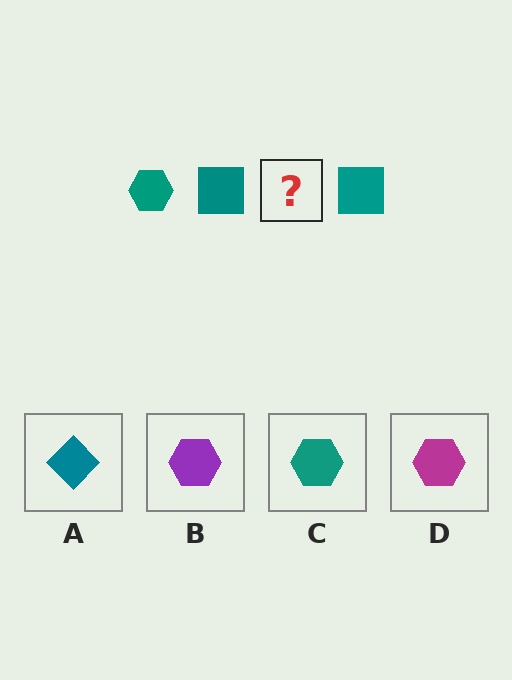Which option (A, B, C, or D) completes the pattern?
C.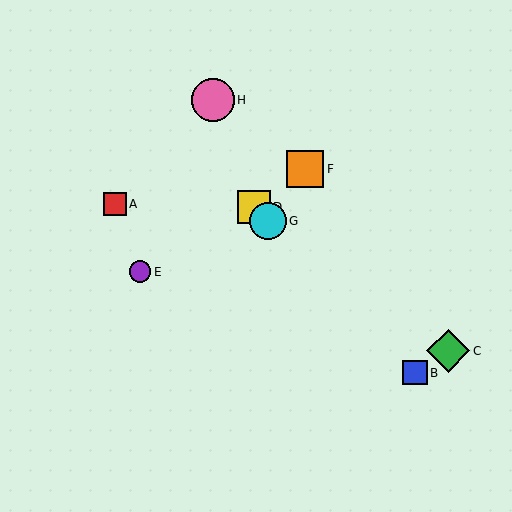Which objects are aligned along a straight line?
Objects B, D, G are aligned along a straight line.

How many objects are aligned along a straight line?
3 objects (B, D, G) are aligned along a straight line.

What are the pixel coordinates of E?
Object E is at (140, 272).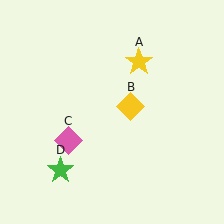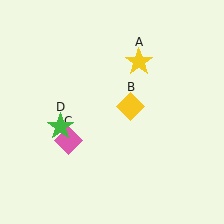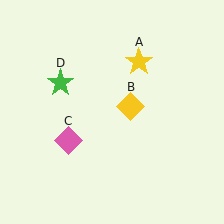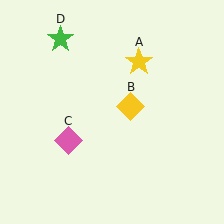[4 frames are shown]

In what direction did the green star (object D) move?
The green star (object D) moved up.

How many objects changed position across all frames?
1 object changed position: green star (object D).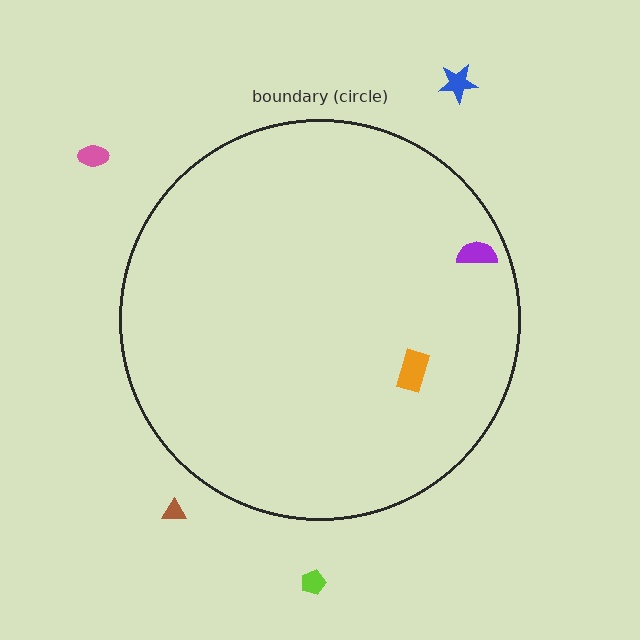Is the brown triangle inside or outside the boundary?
Outside.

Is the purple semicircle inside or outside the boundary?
Inside.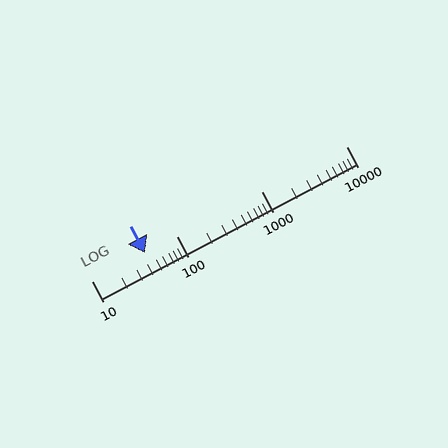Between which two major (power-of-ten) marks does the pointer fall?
The pointer is between 10 and 100.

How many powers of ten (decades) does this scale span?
The scale spans 3 decades, from 10 to 10000.